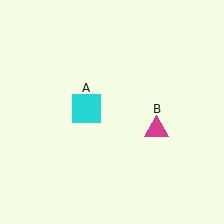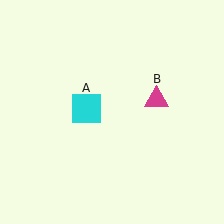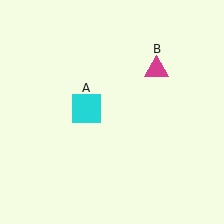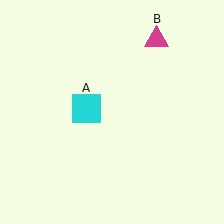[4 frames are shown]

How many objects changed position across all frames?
1 object changed position: magenta triangle (object B).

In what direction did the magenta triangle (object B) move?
The magenta triangle (object B) moved up.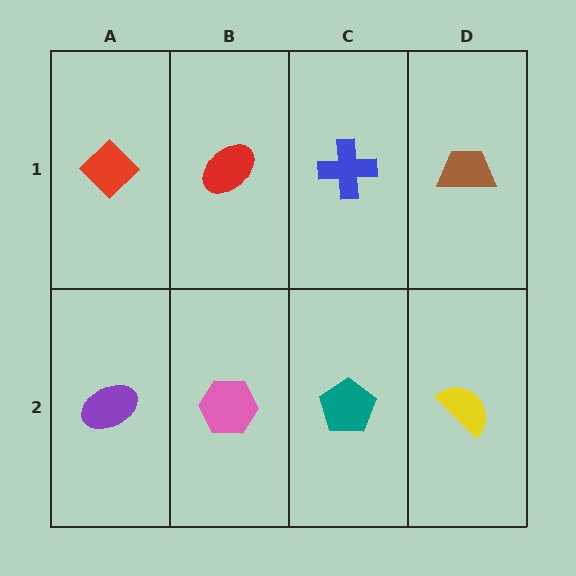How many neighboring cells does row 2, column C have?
3.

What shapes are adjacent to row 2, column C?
A blue cross (row 1, column C), a pink hexagon (row 2, column B), a yellow semicircle (row 2, column D).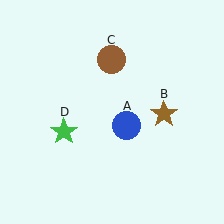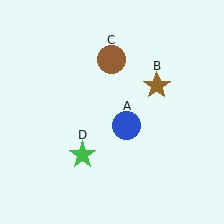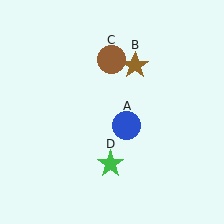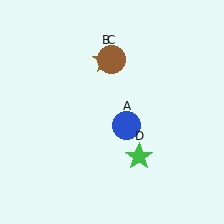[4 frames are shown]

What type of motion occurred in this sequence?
The brown star (object B), green star (object D) rotated counterclockwise around the center of the scene.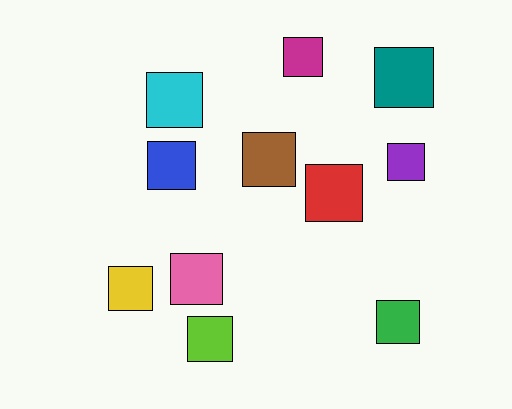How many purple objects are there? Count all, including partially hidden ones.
There is 1 purple object.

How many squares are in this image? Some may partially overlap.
There are 11 squares.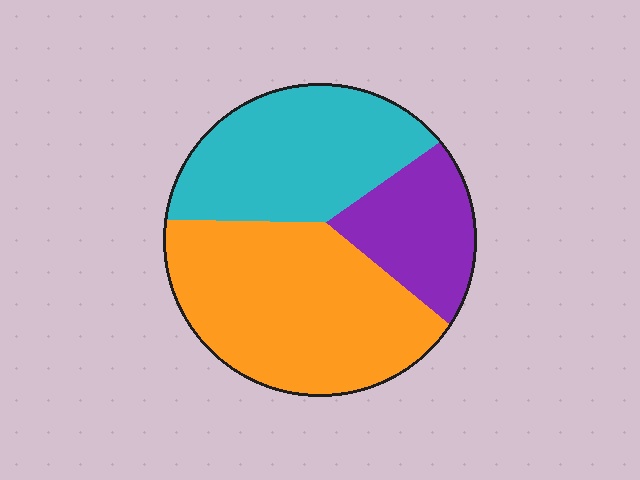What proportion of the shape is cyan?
Cyan takes up about one third (1/3) of the shape.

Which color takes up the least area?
Purple, at roughly 20%.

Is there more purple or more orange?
Orange.